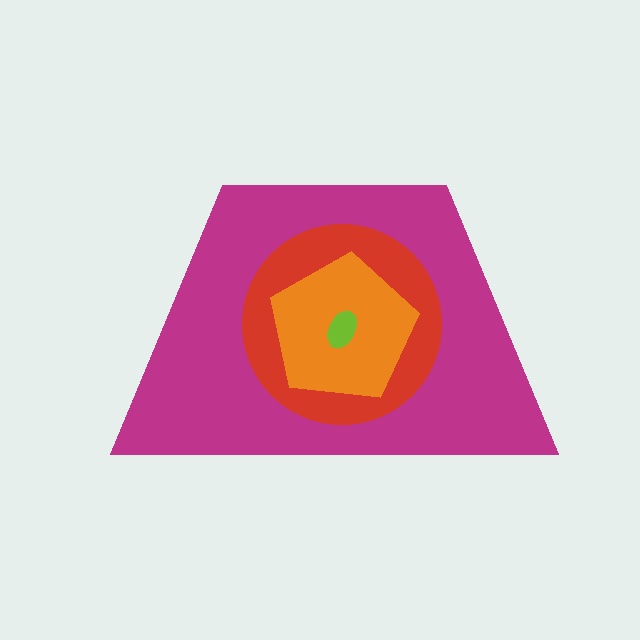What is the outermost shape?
The magenta trapezoid.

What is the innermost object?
The lime ellipse.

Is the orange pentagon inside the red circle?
Yes.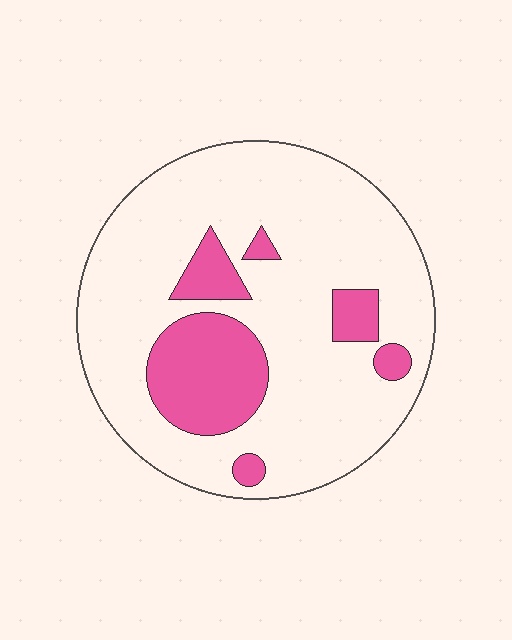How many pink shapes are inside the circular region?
6.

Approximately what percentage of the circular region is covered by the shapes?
Approximately 20%.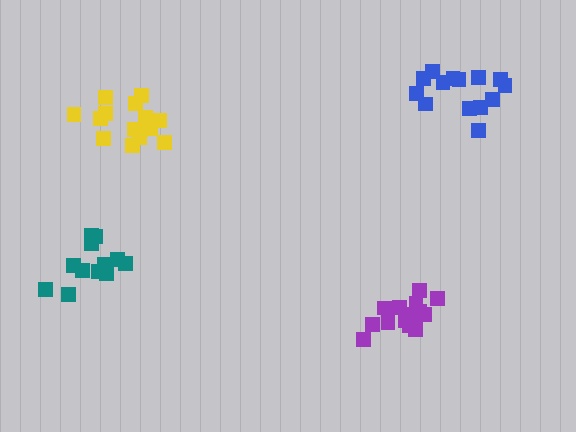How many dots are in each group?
Group 1: 12 dots, Group 2: 15 dots, Group 3: 15 dots, Group 4: 14 dots (56 total).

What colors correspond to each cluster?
The clusters are colored: teal, yellow, purple, blue.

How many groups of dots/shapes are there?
There are 4 groups.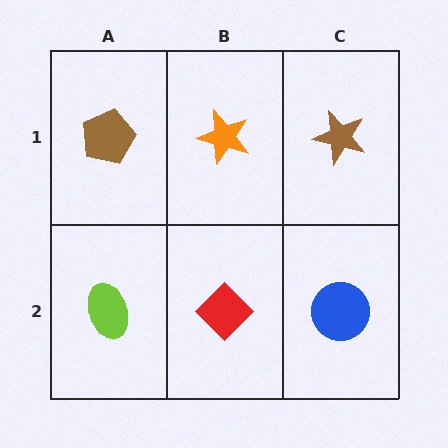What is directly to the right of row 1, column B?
A brown star.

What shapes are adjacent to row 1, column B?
A red diamond (row 2, column B), a brown pentagon (row 1, column A), a brown star (row 1, column C).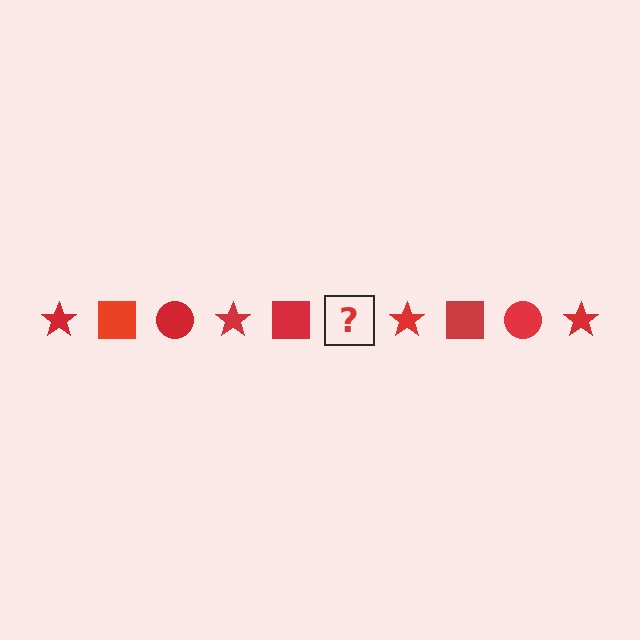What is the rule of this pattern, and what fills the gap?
The rule is that the pattern cycles through star, square, circle shapes in red. The gap should be filled with a red circle.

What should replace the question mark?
The question mark should be replaced with a red circle.